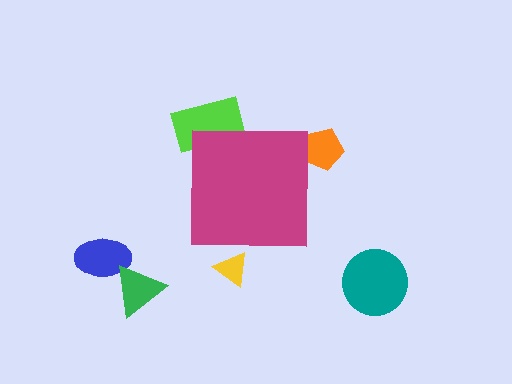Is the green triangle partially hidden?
No, the green triangle is fully visible.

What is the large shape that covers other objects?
A magenta square.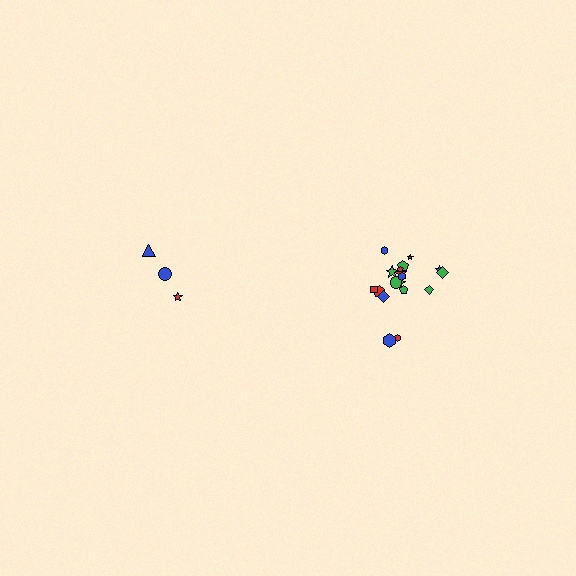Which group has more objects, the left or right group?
The right group.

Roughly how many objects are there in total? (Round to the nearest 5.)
Roughly 20 objects in total.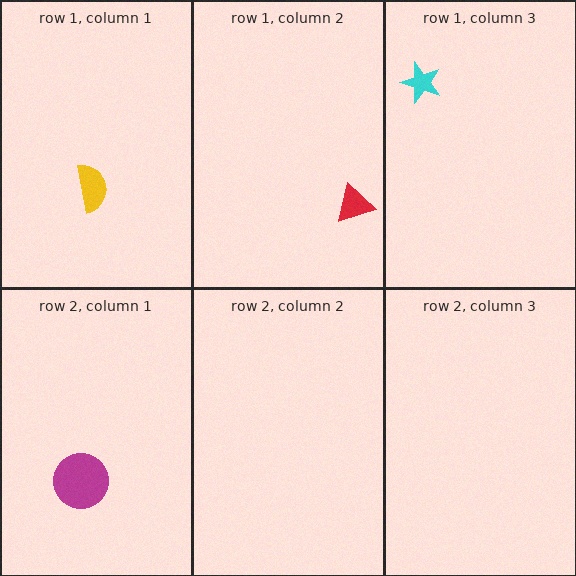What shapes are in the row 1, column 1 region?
The yellow semicircle.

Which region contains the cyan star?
The row 1, column 3 region.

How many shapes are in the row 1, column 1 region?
1.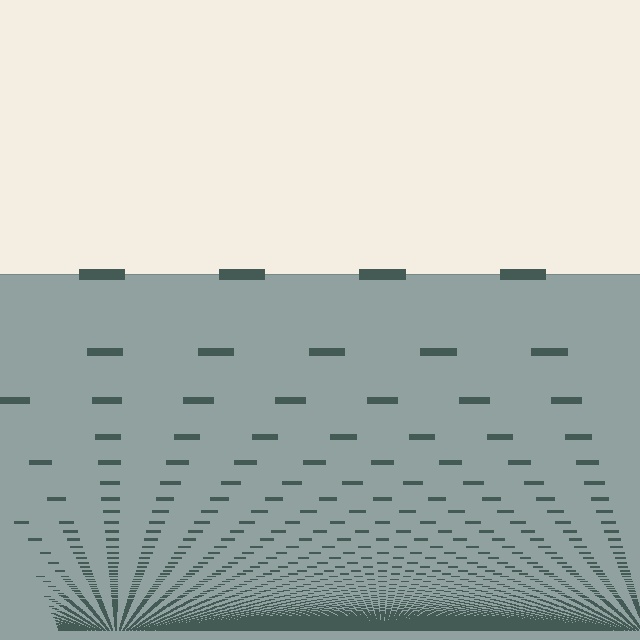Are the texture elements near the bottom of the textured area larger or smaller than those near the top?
Smaller. The gradient is inverted — elements near the bottom are smaller and denser.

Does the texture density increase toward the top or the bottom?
Density increases toward the bottom.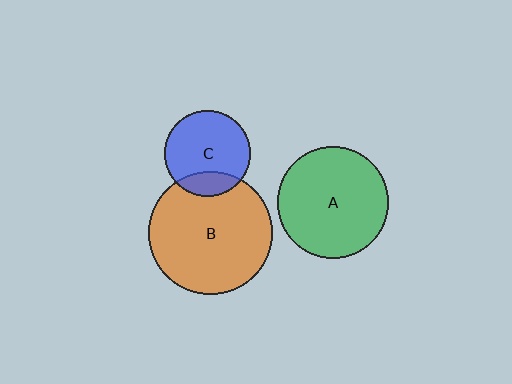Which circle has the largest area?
Circle B (orange).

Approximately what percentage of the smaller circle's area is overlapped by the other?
Approximately 20%.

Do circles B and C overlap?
Yes.